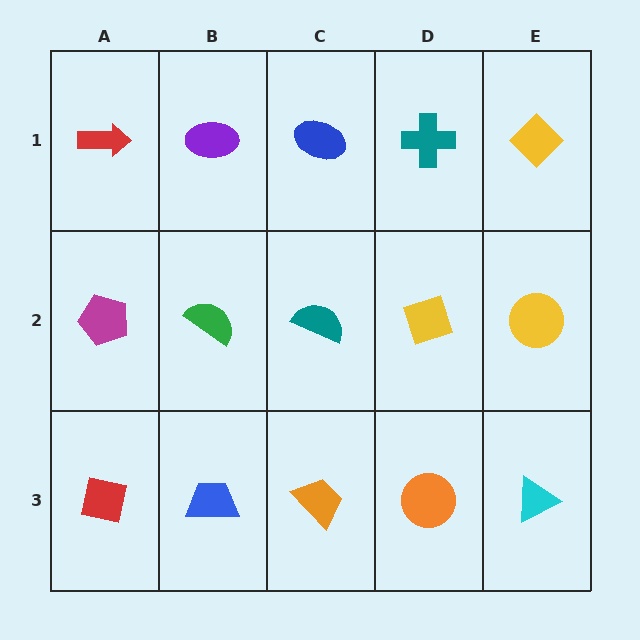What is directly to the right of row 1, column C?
A teal cross.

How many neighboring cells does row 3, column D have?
3.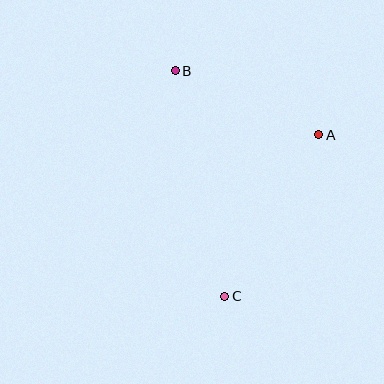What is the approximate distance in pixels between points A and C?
The distance between A and C is approximately 187 pixels.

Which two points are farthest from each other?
Points B and C are farthest from each other.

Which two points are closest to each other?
Points A and B are closest to each other.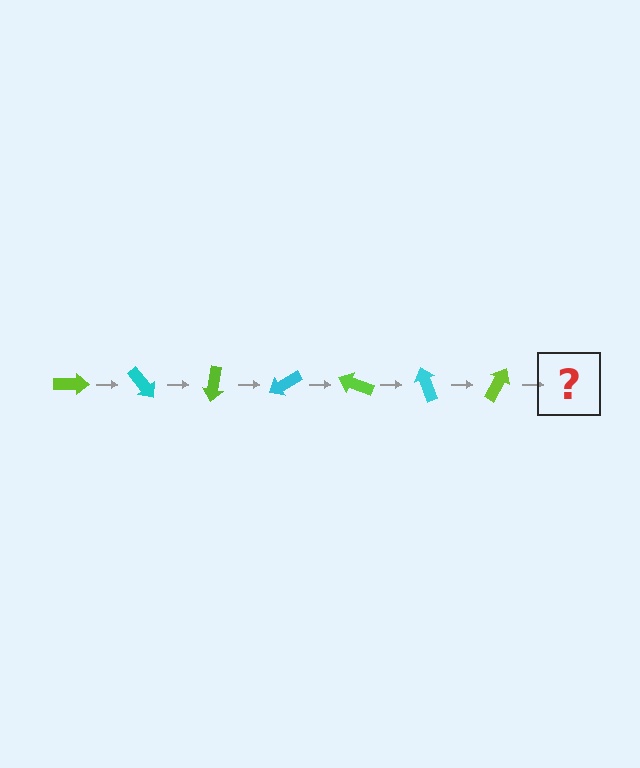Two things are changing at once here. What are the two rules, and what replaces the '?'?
The two rules are that it rotates 50 degrees each step and the color cycles through lime and cyan. The '?' should be a cyan arrow, rotated 350 degrees from the start.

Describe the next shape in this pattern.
It should be a cyan arrow, rotated 350 degrees from the start.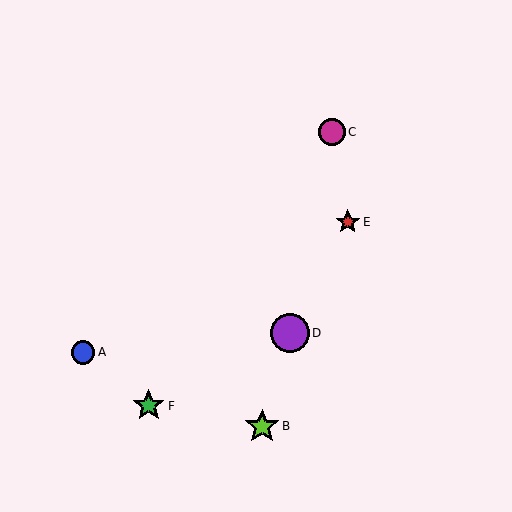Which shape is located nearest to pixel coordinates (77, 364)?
The blue circle (labeled A) at (83, 352) is nearest to that location.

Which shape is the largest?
The purple circle (labeled D) is the largest.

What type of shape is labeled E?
Shape E is a red star.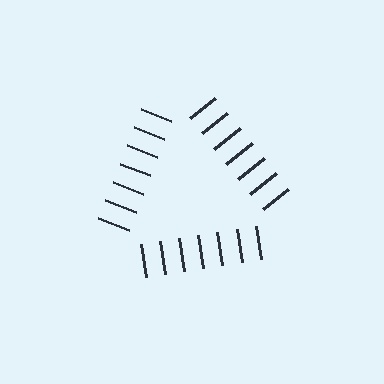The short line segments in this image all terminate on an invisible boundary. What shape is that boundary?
An illusory triangle — the line segments terminate on its edges but no continuous stroke is drawn.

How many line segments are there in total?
21 — 7 along each of the 3 edges.